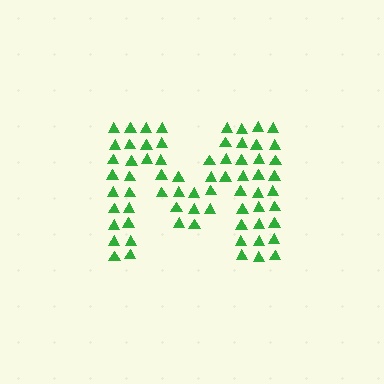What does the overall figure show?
The overall figure shows the letter M.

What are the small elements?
The small elements are triangles.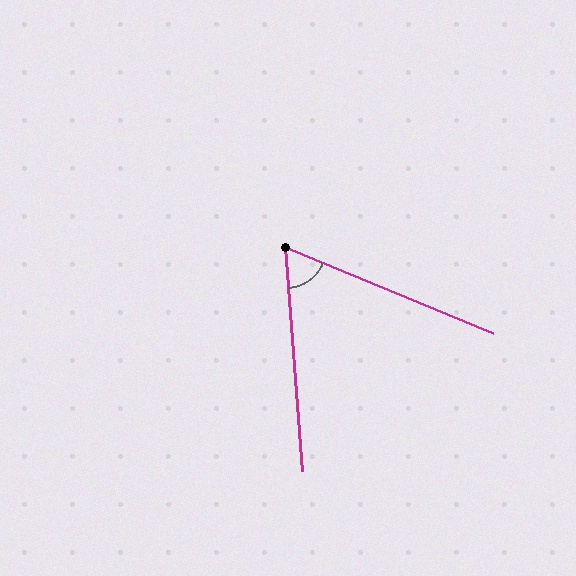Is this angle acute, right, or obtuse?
It is acute.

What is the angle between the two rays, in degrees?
Approximately 63 degrees.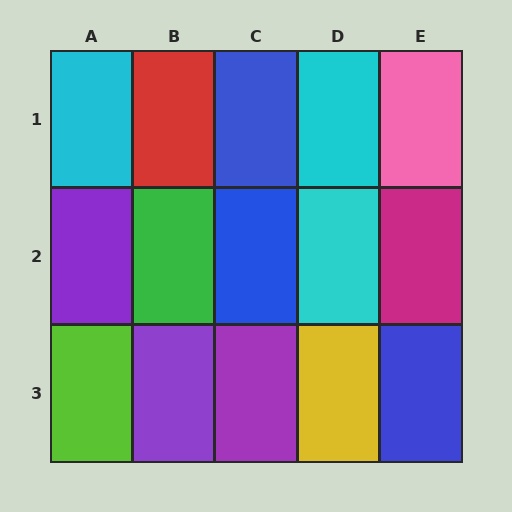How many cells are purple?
3 cells are purple.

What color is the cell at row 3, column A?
Lime.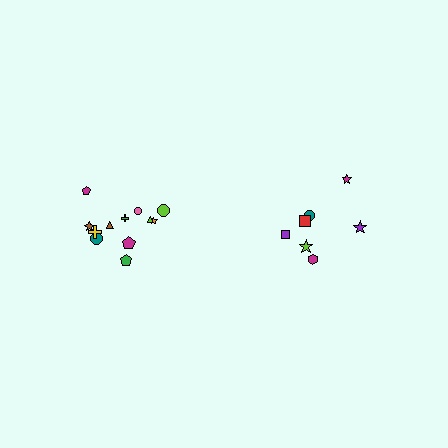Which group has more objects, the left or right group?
The left group.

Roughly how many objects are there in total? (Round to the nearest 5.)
Roughly 20 objects in total.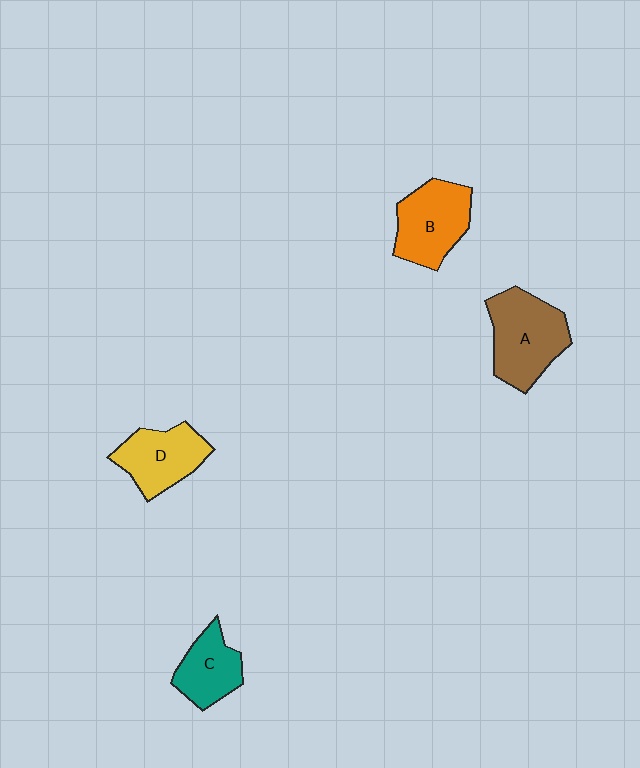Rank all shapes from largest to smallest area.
From largest to smallest: A (brown), B (orange), D (yellow), C (teal).